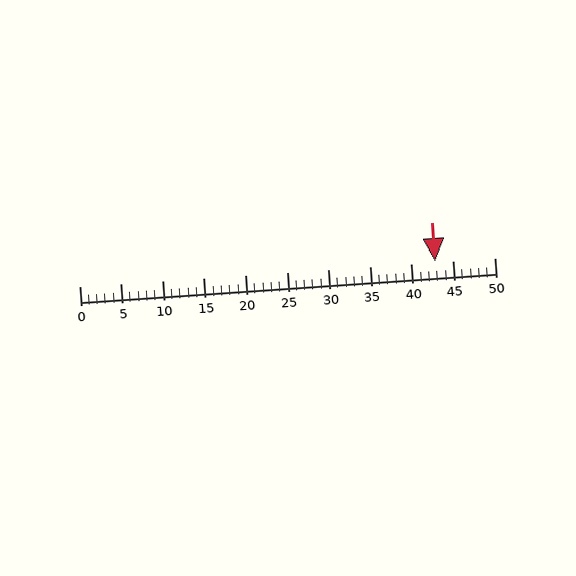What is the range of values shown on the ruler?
The ruler shows values from 0 to 50.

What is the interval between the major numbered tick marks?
The major tick marks are spaced 5 units apart.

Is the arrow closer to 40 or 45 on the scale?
The arrow is closer to 45.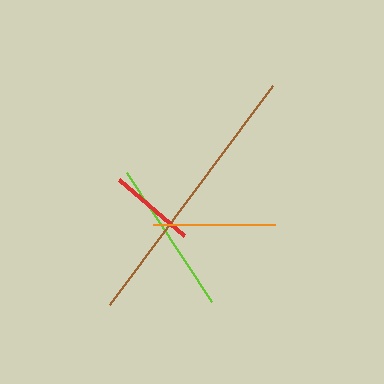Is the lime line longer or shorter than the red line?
The lime line is longer than the red line.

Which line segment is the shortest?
The red line is the shortest at approximately 86 pixels.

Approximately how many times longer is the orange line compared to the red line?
The orange line is approximately 1.4 times the length of the red line.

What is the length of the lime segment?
The lime segment is approximately 155 pixels long.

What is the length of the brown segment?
The brown segment is approximately 273 pixels long.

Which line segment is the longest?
The brown line is the longest at approximately 273 pixels.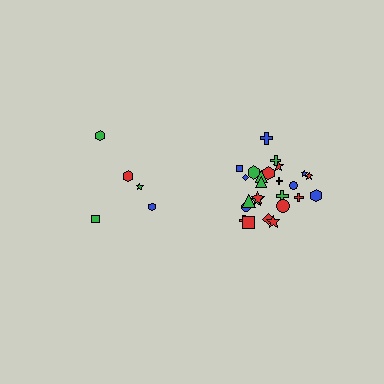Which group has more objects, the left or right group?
The right group.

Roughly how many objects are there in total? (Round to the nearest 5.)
Roughly 30 objects in total.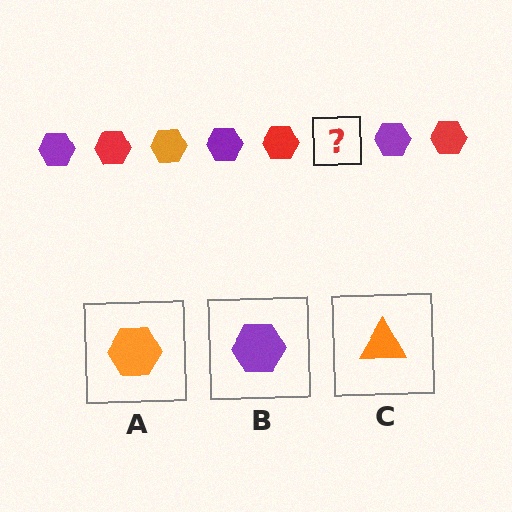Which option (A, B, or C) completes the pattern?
A.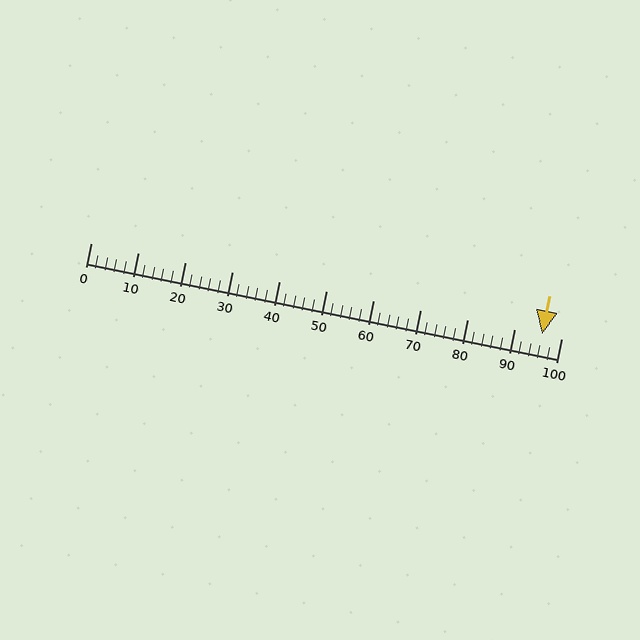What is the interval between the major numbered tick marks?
The major tick marks are spaced 10 units apart.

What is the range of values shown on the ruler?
The ruler shows values from 0 to 100.